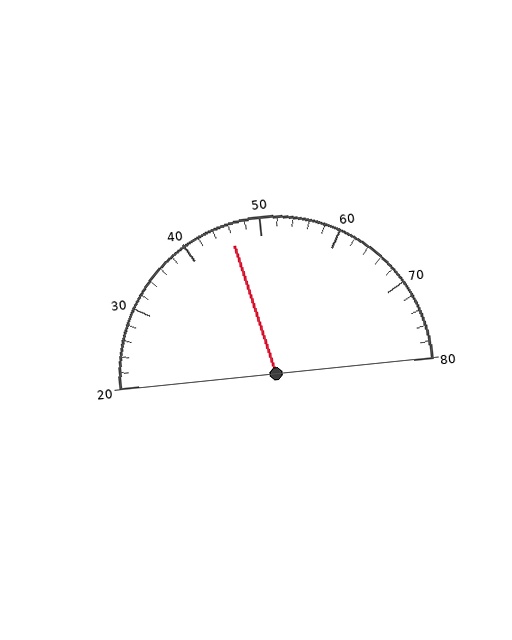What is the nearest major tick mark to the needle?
The nearest major tick mark is 50.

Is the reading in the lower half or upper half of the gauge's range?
The reading is in the lower half of the range (20 to 80).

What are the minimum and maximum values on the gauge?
The gauge ranges from 20 to 80.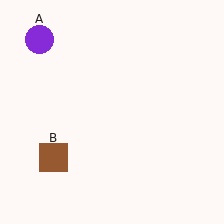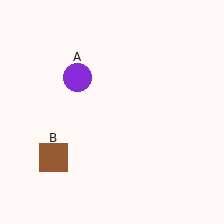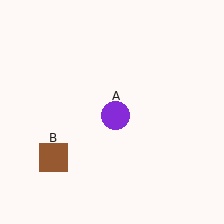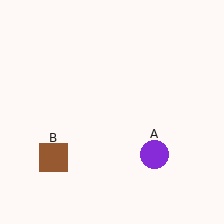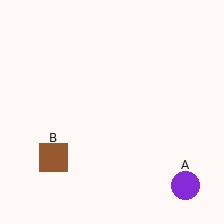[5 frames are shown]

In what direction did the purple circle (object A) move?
The purple circle (object A) moved down and to the right.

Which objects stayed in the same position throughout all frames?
Brown square (object B) remained stationary.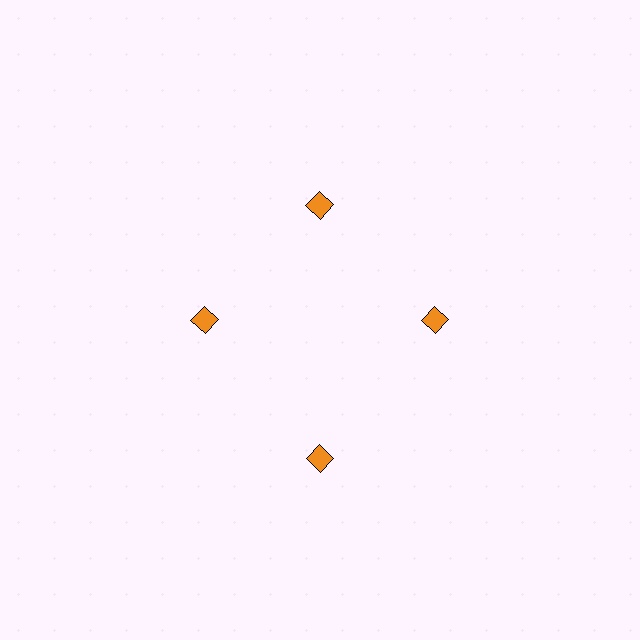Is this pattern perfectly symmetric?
No. The 4 orange squares are arranged in a ring, but one element near the 6 o'clock position is pushed outward from the center, breaking the 4-fold rotational symmetry.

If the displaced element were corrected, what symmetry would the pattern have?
It would have 4-fold rotational symmetry — the pattern would map onto itself every 90 degrees.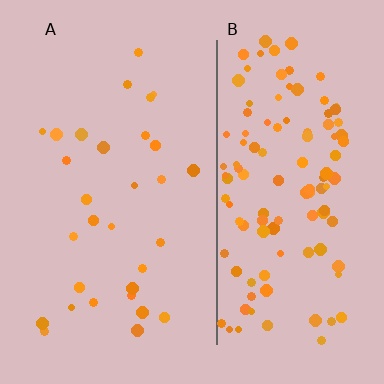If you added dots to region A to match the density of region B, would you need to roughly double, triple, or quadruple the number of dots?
Approximately quadruple.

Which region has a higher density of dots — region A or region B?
B (the right).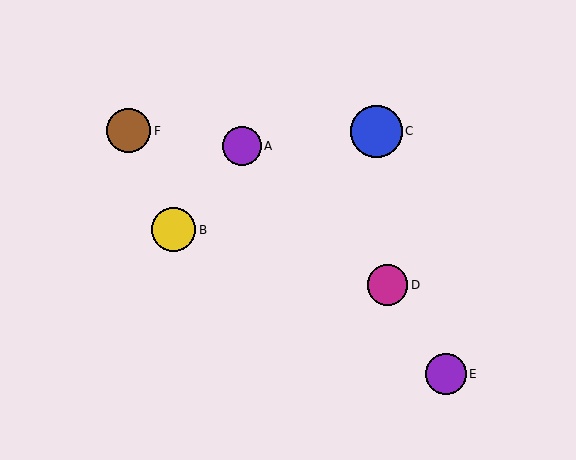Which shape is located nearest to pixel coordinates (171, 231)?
The yellow circle (labeled B) at (174, 230) is nearest to that location.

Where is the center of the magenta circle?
The center of the magenta circle is at (388, 285).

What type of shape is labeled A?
Shape A is a purple circle.